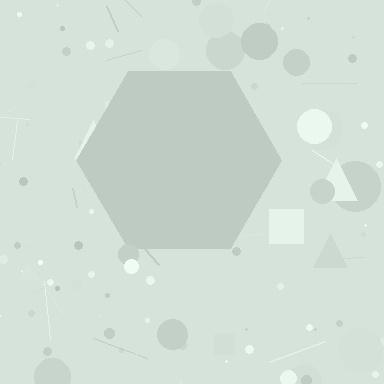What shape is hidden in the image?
A hexagon is hidden in the image.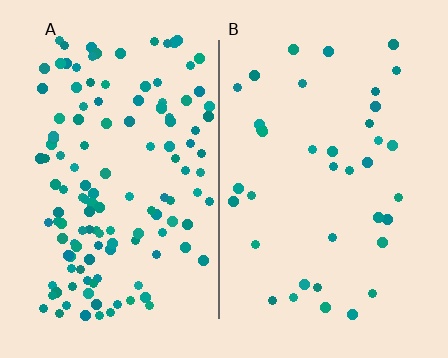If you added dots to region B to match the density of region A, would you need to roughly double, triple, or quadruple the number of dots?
Approximately quadruple.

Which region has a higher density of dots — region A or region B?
A (the left).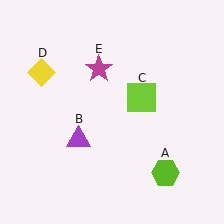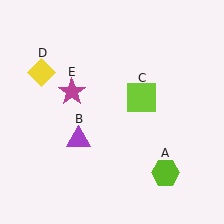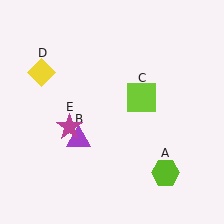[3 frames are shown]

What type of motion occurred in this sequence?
The magenta star (object E) rotated counterclockwise around the center of the scene.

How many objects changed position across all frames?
1 object changed position: magenta star (object E).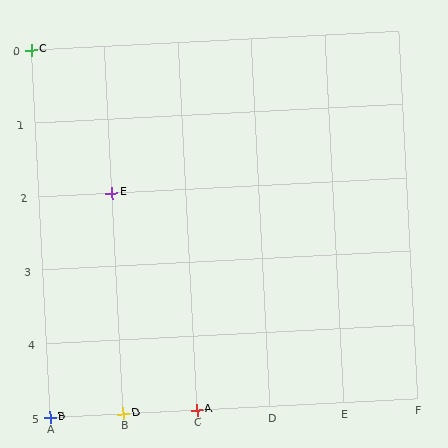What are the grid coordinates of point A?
Point A is at grid coordinates (C, 5).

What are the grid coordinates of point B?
Point B is at grid coordinates (A, 5).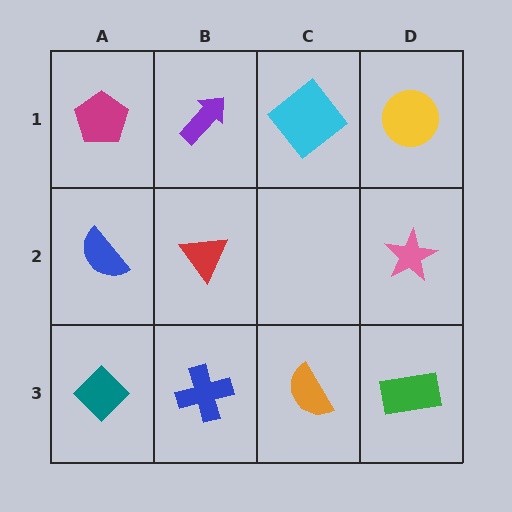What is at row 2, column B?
A red triangle.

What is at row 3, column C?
An orange semicircle.